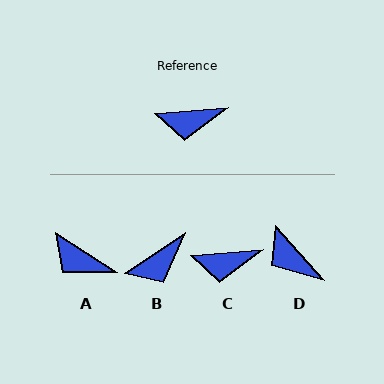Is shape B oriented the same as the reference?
No, it is off by about 30 degrees.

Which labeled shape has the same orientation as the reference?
C.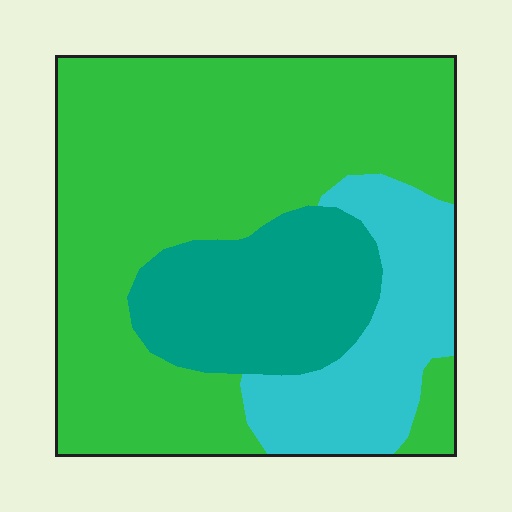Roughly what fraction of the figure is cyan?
Cyan covers 19% of the figure.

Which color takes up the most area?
Green, at roughly 60%.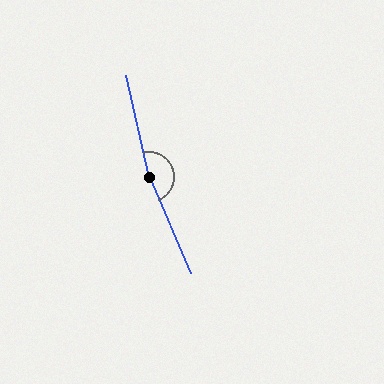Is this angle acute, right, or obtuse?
It is obtuse.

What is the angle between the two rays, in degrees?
Approximately 169 degrees.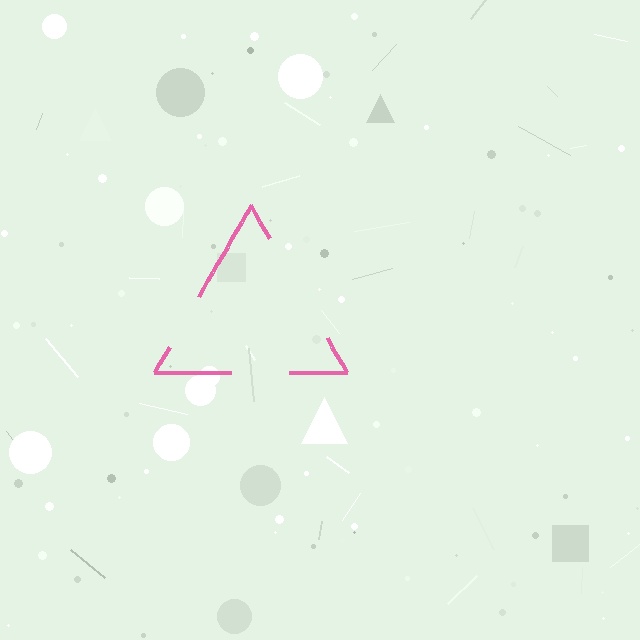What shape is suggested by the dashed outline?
The dashed outline suggests a triangle.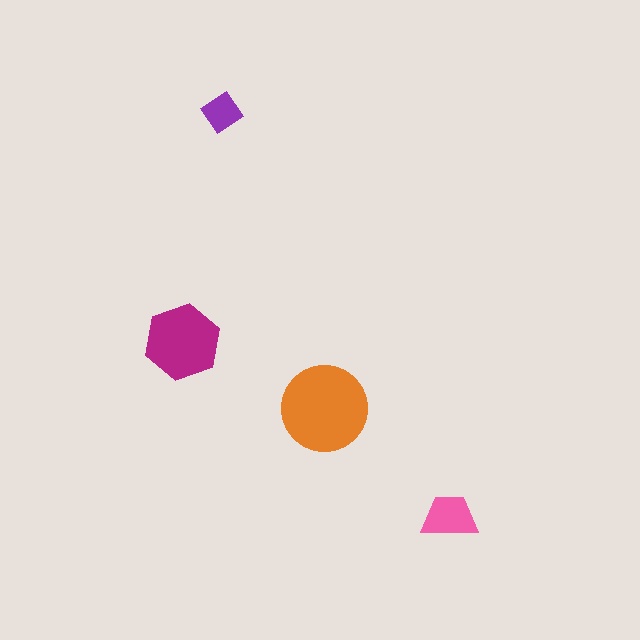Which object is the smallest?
The purple diamond.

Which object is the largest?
The orange circle.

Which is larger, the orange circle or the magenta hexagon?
The orange circle.